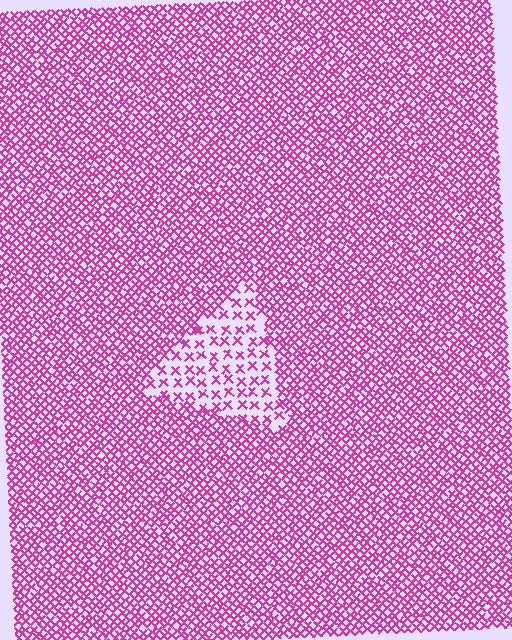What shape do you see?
I see a triangle.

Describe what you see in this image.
The image contains small magenta elements arranged at two different densities. A triangle-shaped region is visible where the elements are less densely packed than the surrounding area.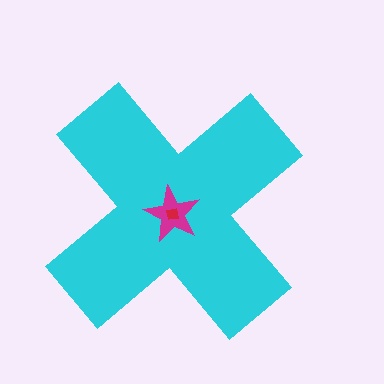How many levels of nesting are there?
3.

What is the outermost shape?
The cyan cross.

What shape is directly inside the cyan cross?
The magenta star.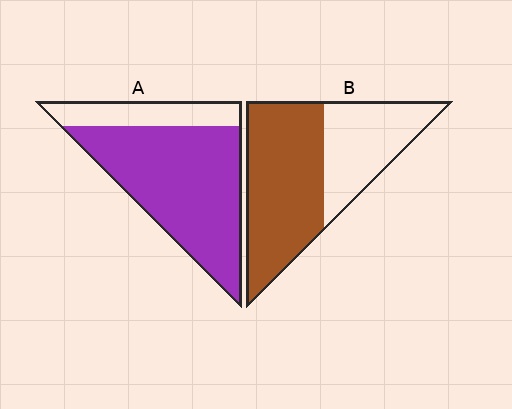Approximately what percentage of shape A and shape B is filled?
A is approximately 75% and B is approximately 60%.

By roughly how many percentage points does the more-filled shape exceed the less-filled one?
By roughly 15 percentage points (A over B).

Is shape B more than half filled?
Yes.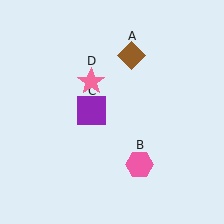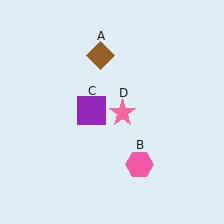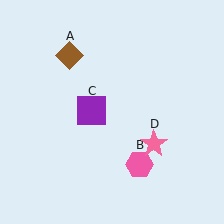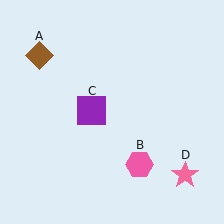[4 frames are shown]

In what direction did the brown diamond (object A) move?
The brown diamond (object A) moved left.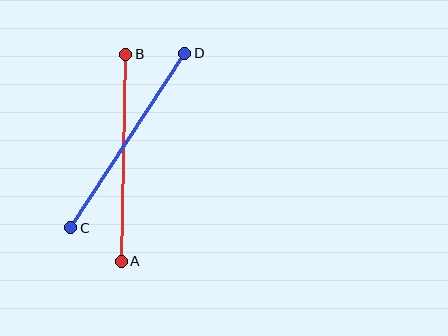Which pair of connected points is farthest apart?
Points C and D are farthest apart.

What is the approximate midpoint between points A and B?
The midpoint is at approximately (123, 158) pixels.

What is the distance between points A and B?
The distance is approximately 207 pixels.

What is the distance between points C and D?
The distance is approximately 208 pixels.